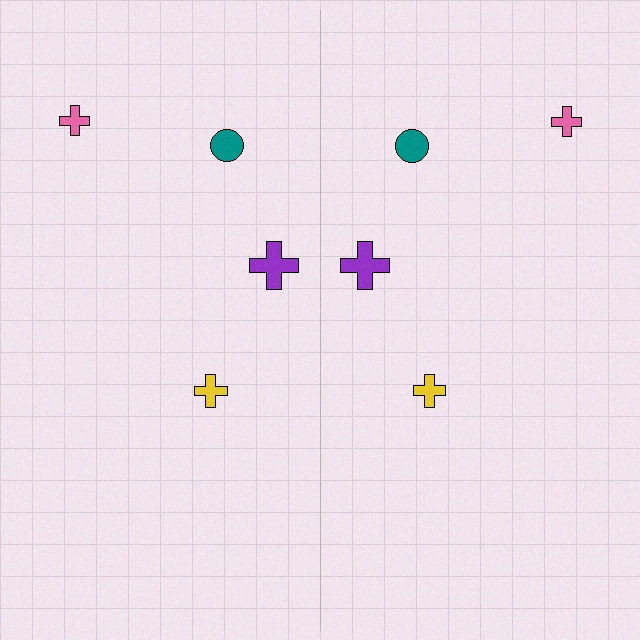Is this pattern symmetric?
Yes, this pattern has bilateral (reflection) symmetry.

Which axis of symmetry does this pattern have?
The pattern has a vertical axis of symmetry running through the center of the image.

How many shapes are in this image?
There are 8 shapes in this image.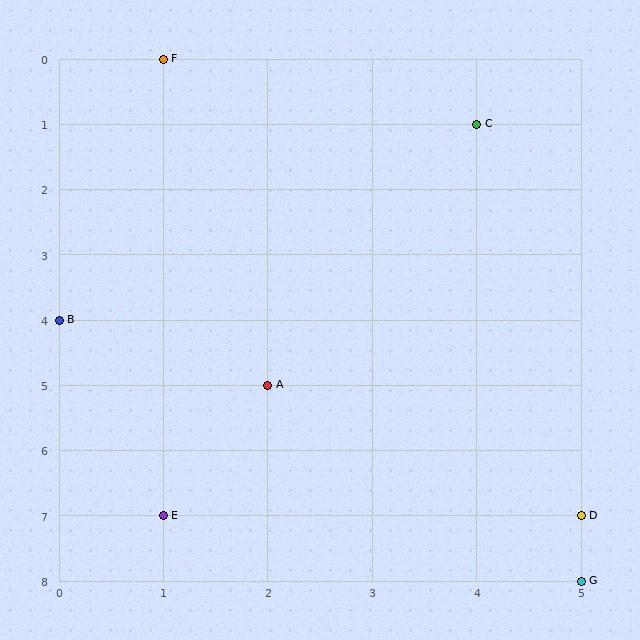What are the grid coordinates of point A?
Point A is at grid coordinates (2, 5).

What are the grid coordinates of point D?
Point D is at grid coordinates (5, 7).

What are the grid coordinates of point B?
Point B is at grid coordinates (0, 4).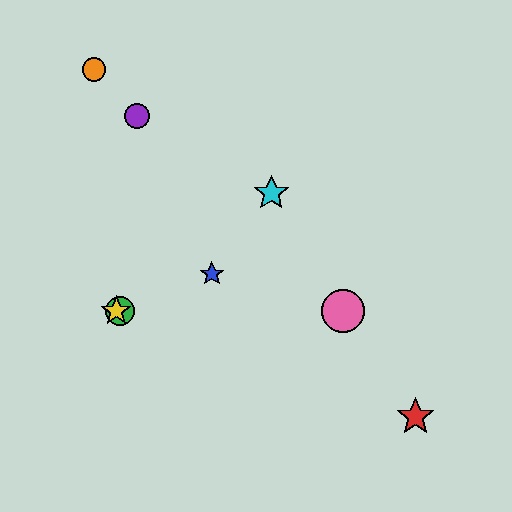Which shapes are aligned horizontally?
The green circle, the yellow star, the pink circle are aligned horizontally.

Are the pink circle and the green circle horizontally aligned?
Yes, both are at y≈311.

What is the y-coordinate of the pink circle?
The pink circle is at y≈311.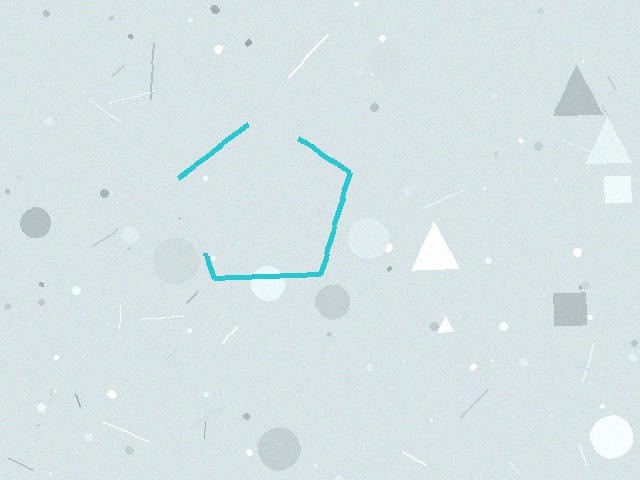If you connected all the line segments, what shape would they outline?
They would outline a pentagon.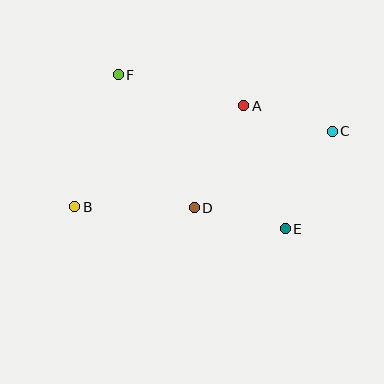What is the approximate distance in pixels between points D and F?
The distance between D and F is approximately 153 pixels.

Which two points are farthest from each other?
Points B and C are farthest from each other.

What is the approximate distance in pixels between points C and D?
The distance between C and D is approximately 158 pixels.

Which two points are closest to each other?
Points A and C are closest to each other.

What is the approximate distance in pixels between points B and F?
The distance between B and F is approximately 139 pixels.